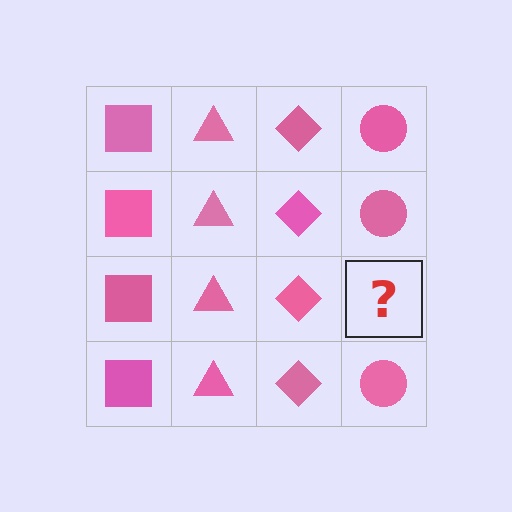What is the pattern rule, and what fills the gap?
The rule is that each column has a consistent shape. The gap should be filled with a pink circle.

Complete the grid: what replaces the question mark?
The question mark should be replaced with a pink circle.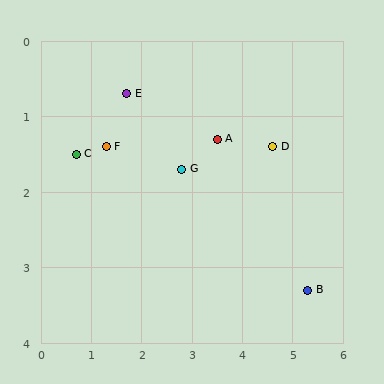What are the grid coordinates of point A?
Point A is at approximately (3.5, 1.3).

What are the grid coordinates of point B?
Point B is at approximately (5.3, 3.3).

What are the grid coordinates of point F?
Point F is at approximately (1.3, 1.4).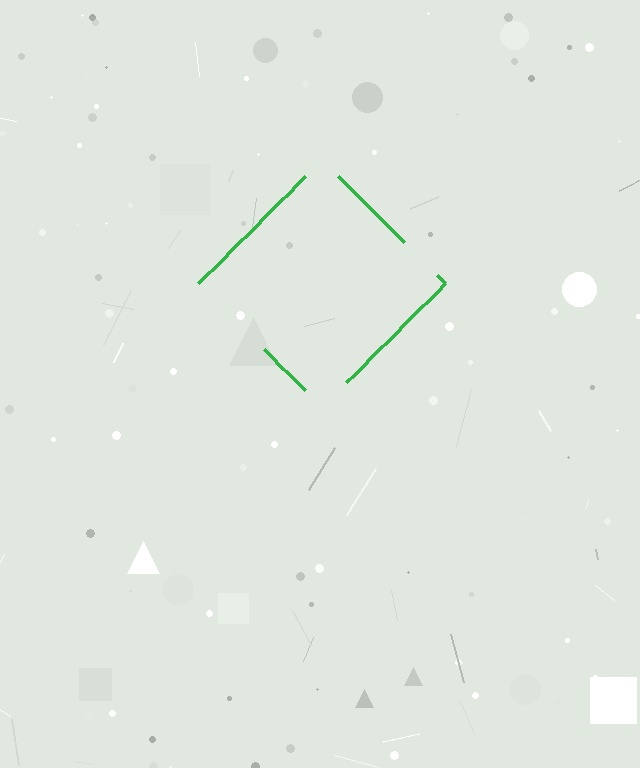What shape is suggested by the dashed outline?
The dashed outline suggests a diamond.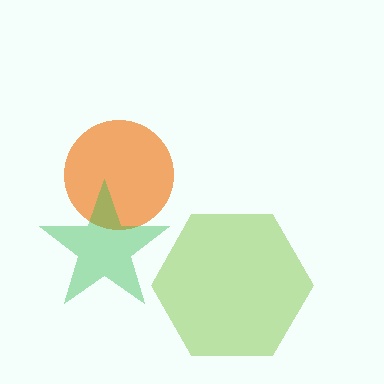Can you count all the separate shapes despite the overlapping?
Yes, there are 3 separate shapes.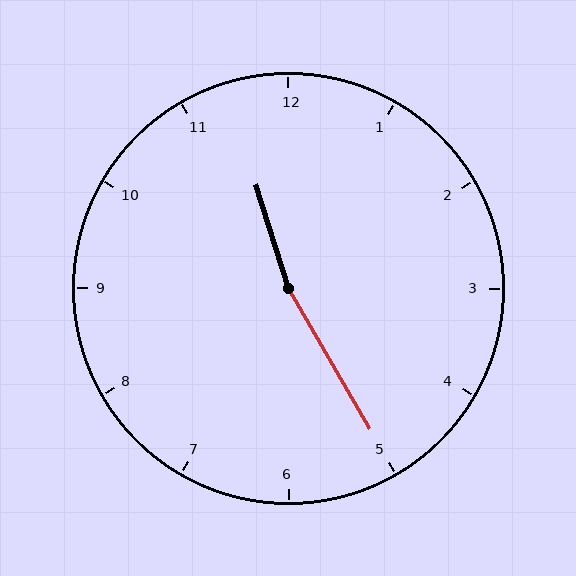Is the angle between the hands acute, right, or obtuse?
It is obtuse.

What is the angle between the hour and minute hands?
Approximately 168 degrees.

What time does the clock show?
11:25.